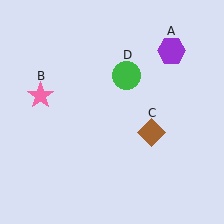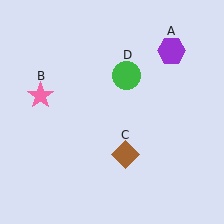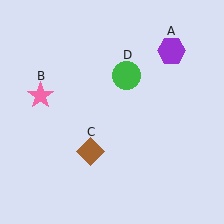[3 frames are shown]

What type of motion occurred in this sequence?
The brown diamond (object C) rotated clockwise around the center of the scene.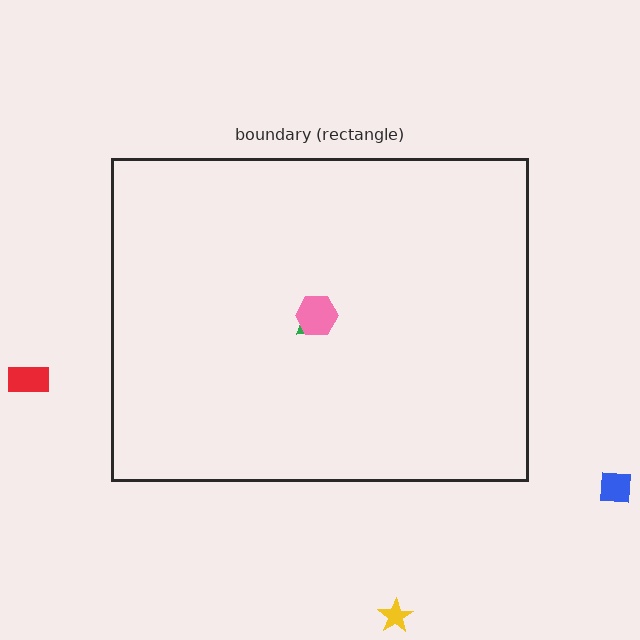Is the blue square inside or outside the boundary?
Outside.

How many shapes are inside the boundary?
2 inside, 3 outside.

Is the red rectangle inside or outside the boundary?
Outside.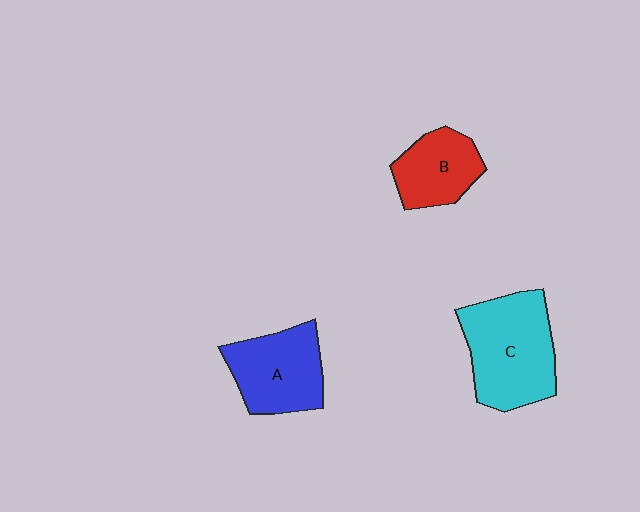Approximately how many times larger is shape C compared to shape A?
Approximately 1.3 times.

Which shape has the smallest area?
Shape B (red).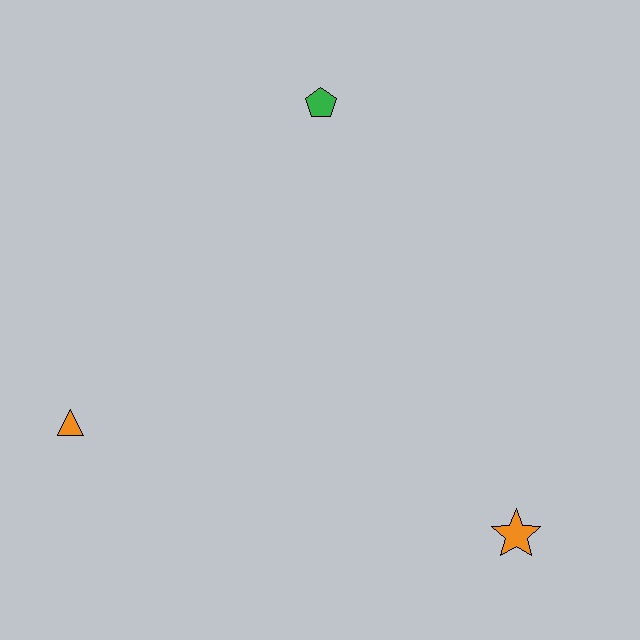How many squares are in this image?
There are no squares.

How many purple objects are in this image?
There are no purple objects.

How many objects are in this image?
There are 3 objects.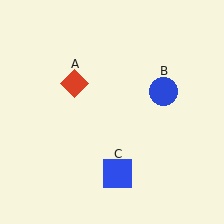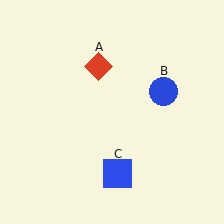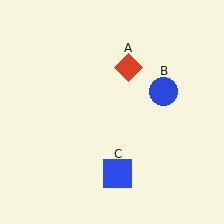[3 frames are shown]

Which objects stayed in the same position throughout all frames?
Blue circle (object B) and blue square (object C) remained stationary.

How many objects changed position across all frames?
1 object changed position: red diamond (object A).